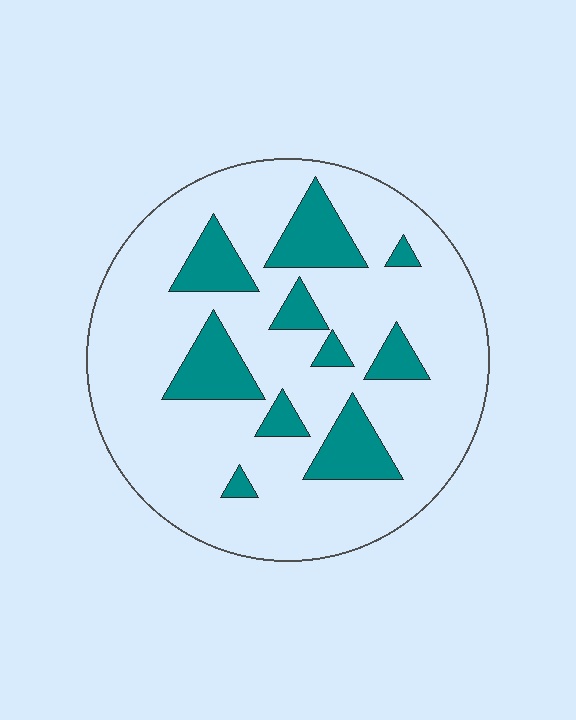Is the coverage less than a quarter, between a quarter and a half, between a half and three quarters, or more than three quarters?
Less than a quarter.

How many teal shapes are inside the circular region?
10.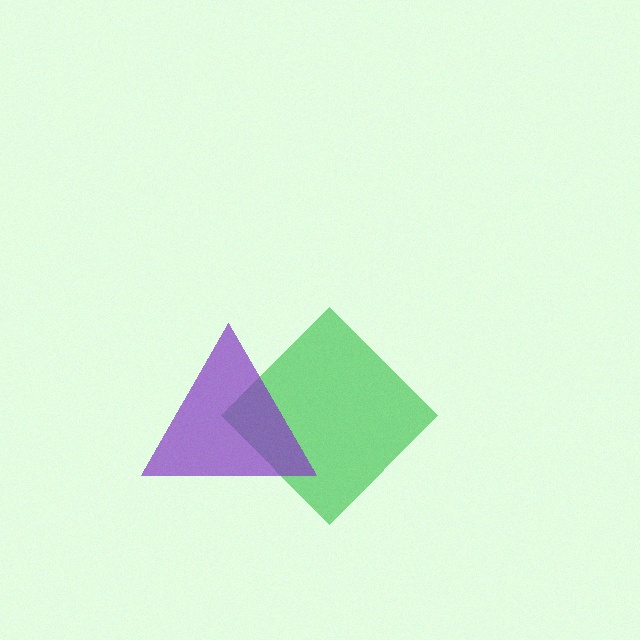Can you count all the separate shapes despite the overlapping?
Yes, there are 2 separate shapes.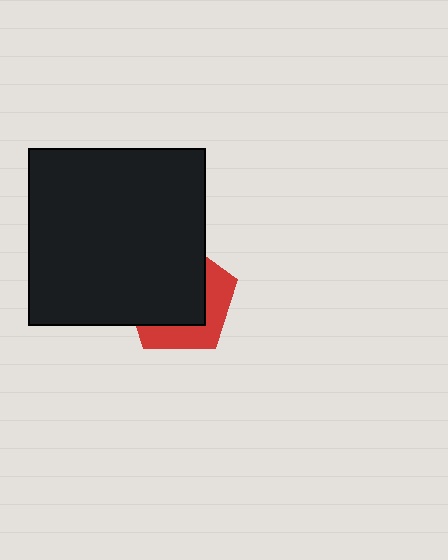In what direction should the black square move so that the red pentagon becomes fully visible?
The black square should move toward the upper-left. That is the shortest direction to clear the overlap and leave the red pentagon fully visible.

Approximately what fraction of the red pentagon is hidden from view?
Roughly 62% of the red pentagon is hidden behind the black square.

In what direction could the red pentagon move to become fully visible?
The red pentagon could move toward the lower-right. That would shift it out from behind the black square entirely.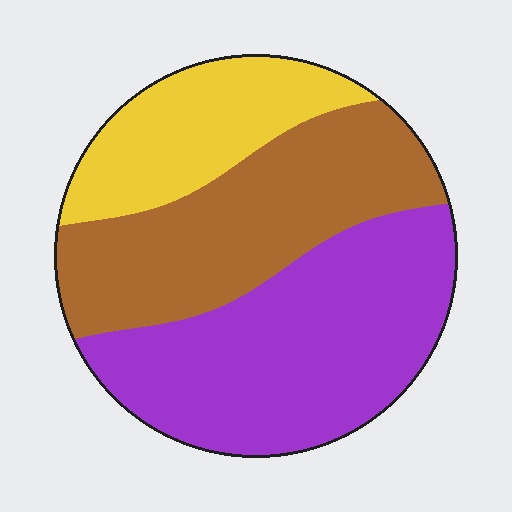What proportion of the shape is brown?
Brown covers about 35% of the shape.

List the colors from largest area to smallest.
From largest to smallest: purple, brown, yellow.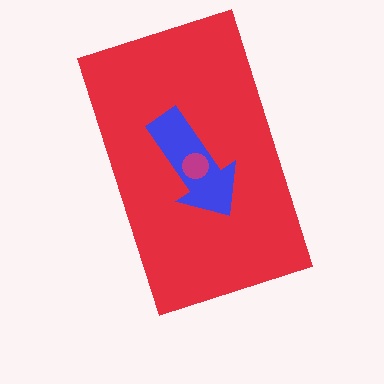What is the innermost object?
The magenta circle.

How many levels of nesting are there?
3.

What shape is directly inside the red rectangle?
The blue arrow.